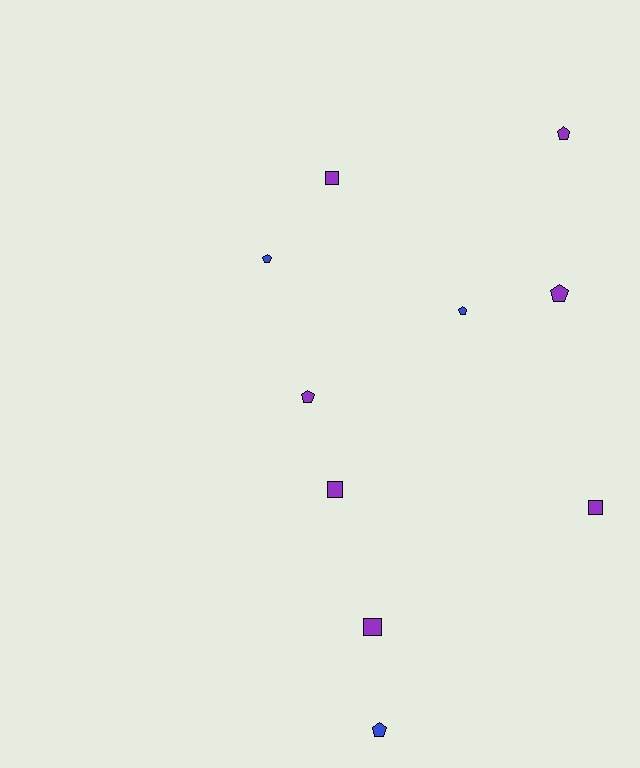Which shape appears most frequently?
Pentagon, with 6 objects.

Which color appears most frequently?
Purple, with 7 objects.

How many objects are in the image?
There are 10 objects.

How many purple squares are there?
There are 4 purple squares.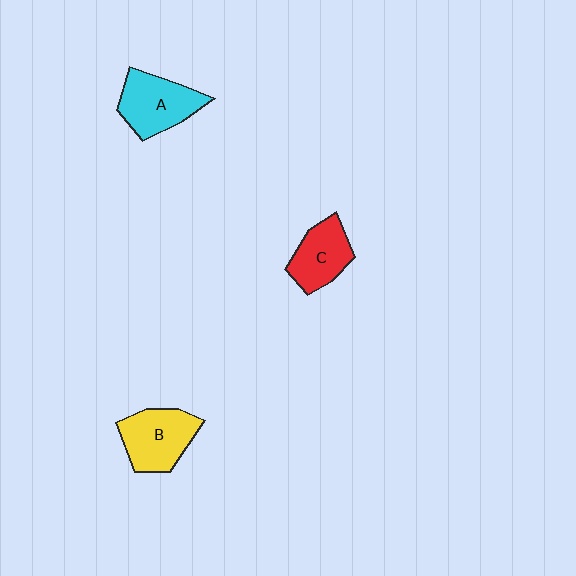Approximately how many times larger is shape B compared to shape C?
Approximately 1.2 times.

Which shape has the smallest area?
Shape C (red).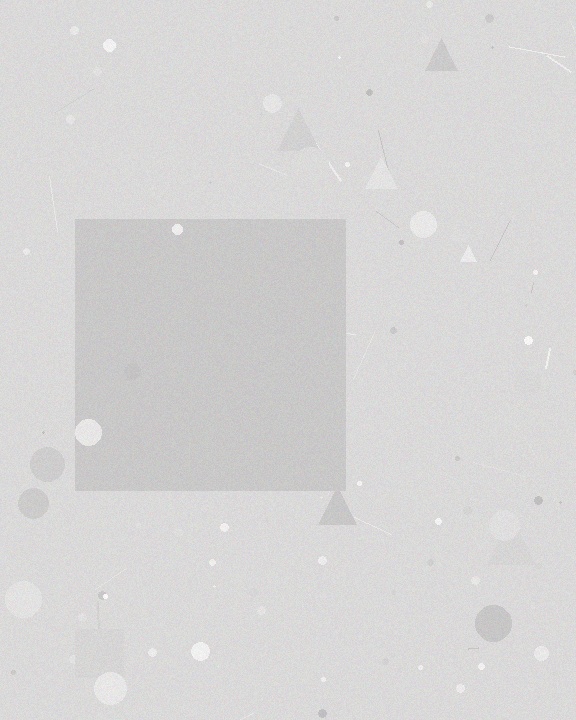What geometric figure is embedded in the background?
A square is embedded in the background.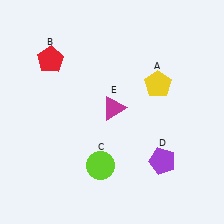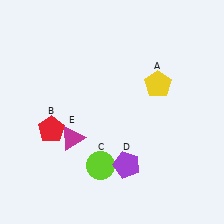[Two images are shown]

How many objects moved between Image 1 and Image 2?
3 objects moved between the two images.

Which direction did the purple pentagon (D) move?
The purple pentagon (D) moved left.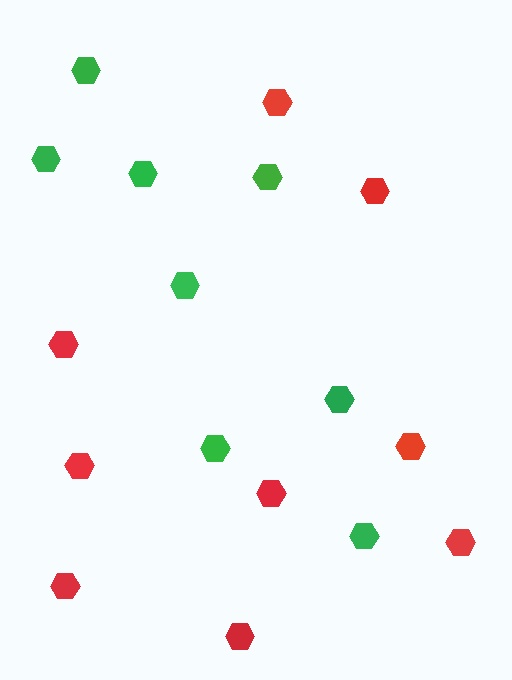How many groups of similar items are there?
There are 2 groups: one group of red hexagons (9) and one group of green hexagons (8).